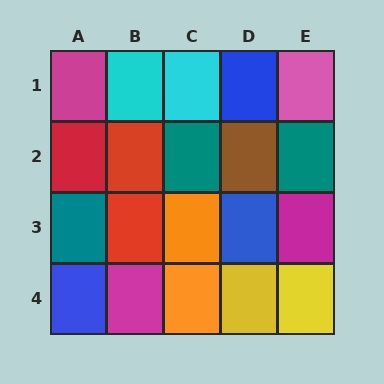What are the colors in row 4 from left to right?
Blue, magenta, orange, yellow, yellow.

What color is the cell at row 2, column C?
Teal.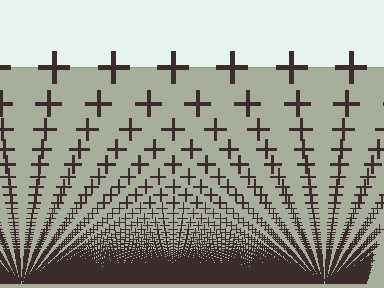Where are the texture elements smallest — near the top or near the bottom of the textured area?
Near the bottom.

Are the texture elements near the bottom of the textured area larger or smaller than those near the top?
Smaller. The gradient is inverted — elements near the bottom are smaller and denser.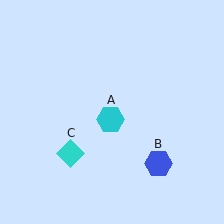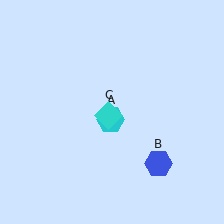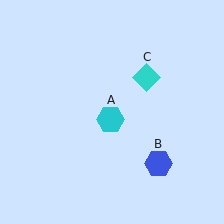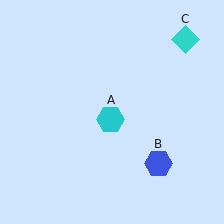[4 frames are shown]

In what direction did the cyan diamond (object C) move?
The cyan diamond (object C) moved up and to the right.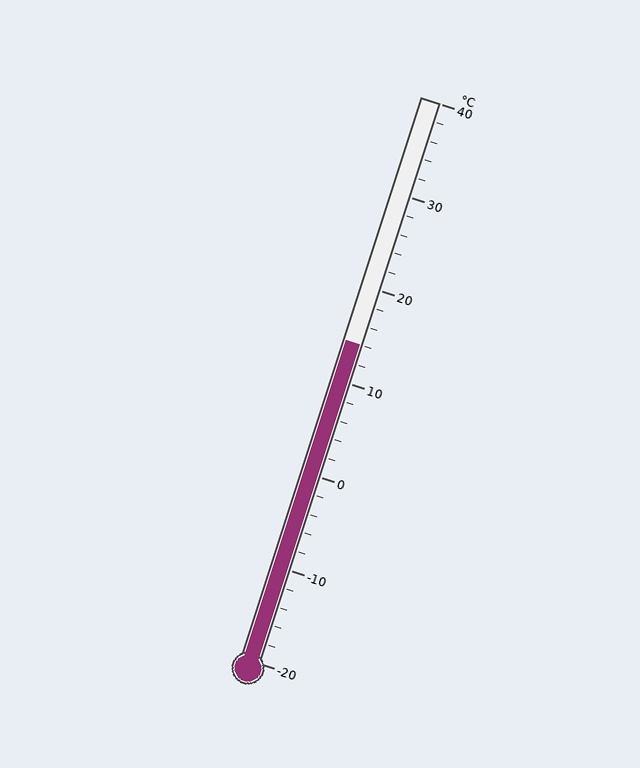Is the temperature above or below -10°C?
The temperature is above -10°C.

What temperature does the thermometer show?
The thermometer shows approximately 14°C.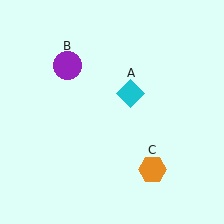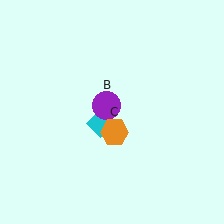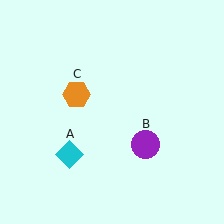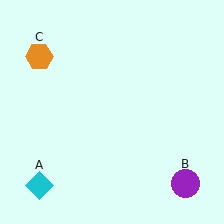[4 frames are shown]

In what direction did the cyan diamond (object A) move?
The cyan diamond (object A) moved down and to the left.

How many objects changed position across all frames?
3 objects changed position: cyan diamond (object A), purple circle (object B), orange hexagon (object C).